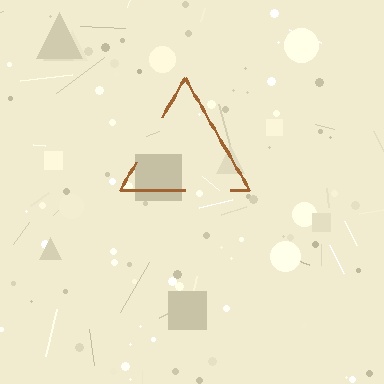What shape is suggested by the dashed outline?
The dashed outline suggests a triangle.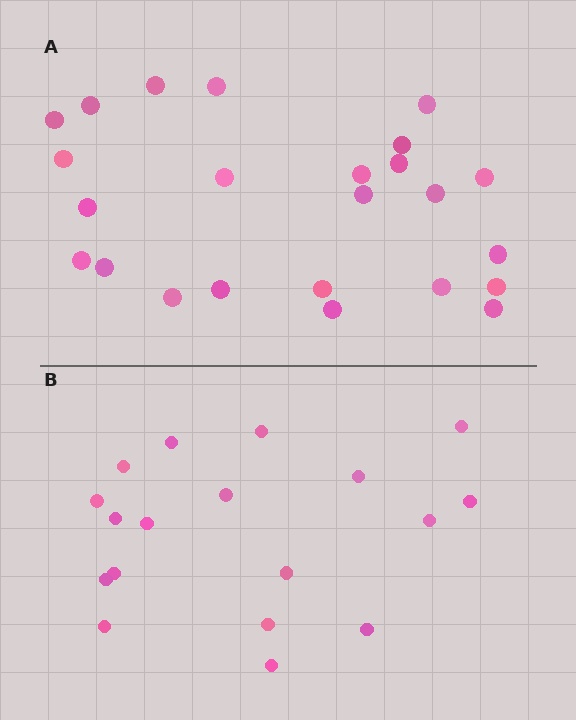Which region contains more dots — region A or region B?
Region A (the top region) has more dots.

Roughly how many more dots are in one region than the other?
Region A has about 6 more dots than region B.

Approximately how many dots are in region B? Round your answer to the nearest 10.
About 20 dots. (The exact count is 18, which rounds to 20.)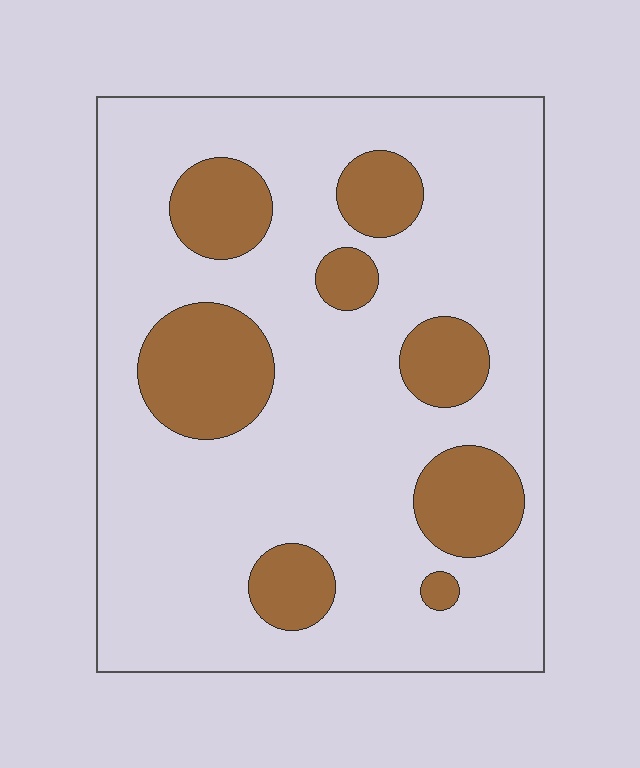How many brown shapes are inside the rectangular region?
8.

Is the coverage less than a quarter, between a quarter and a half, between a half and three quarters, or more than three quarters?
Less than a quarter.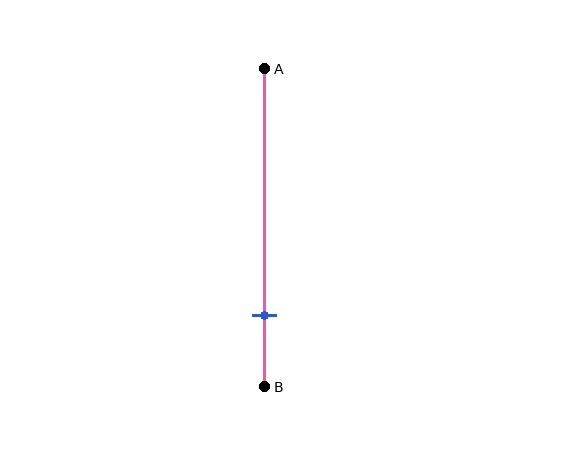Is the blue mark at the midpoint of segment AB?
No, the mark is at about 80% from A, not at the 50% midpoint.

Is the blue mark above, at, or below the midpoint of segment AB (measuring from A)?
The blue mark is below the midpoint of segment AB.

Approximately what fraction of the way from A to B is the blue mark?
The blue mark is approximately 80% of the way from A to B.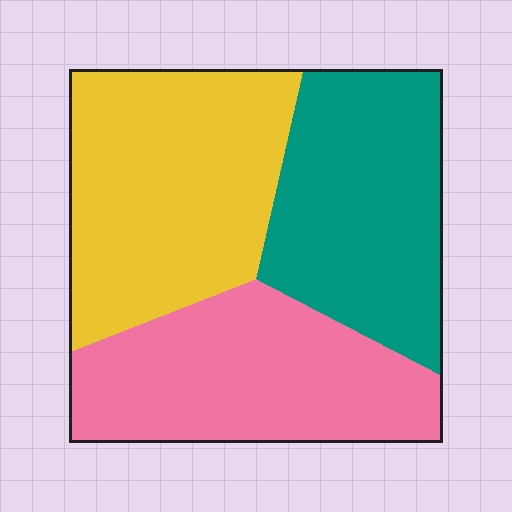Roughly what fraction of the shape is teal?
Teal takes up about one third (1/3) of the shape.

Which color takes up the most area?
Yellow, at roughly 35%.